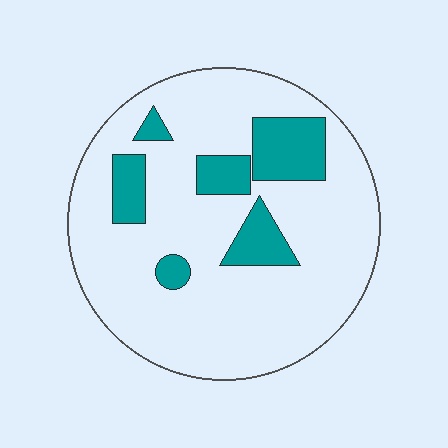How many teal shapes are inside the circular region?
6.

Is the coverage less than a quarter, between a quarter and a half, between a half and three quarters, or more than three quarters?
Less than a quarter.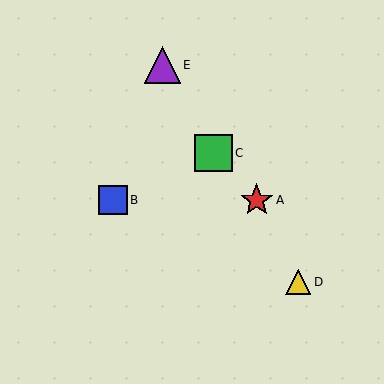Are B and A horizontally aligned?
Yes, both are at y≈200.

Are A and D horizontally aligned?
No, A is at y≈200 and D is at y≈282.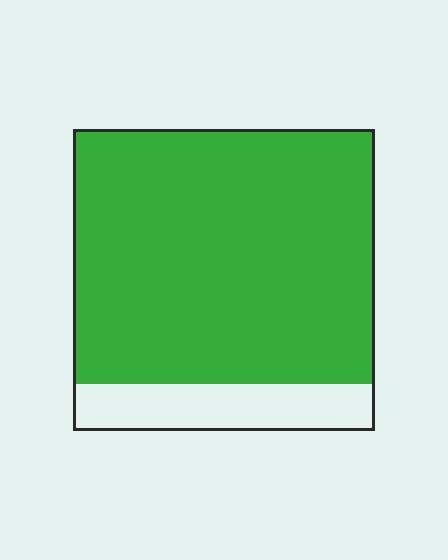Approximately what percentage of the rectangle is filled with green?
Approximately 85%.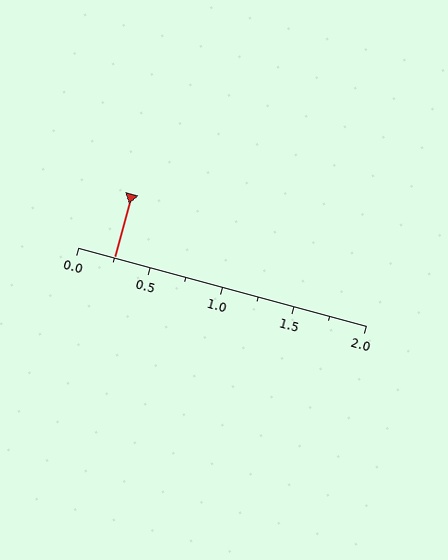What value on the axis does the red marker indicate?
The marker indicates approximately 0.25.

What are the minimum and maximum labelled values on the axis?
The axis runs from 0.0 to 2.0.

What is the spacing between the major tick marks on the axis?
The major ticks are spaced 0.5 apart.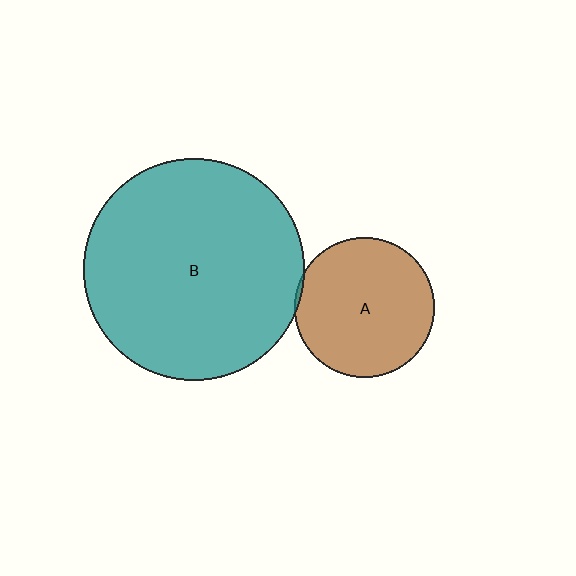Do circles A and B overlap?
Yes.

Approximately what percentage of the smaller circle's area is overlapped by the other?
Approximately 5%.